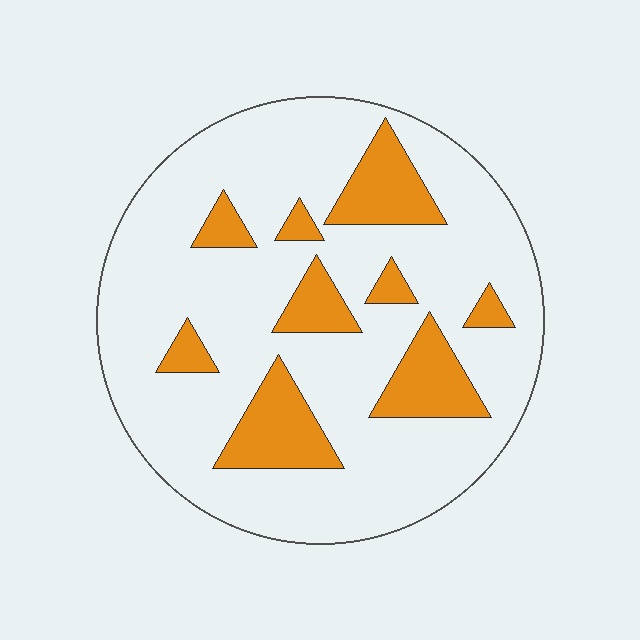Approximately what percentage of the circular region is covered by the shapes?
Approximately 20%.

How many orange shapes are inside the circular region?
9.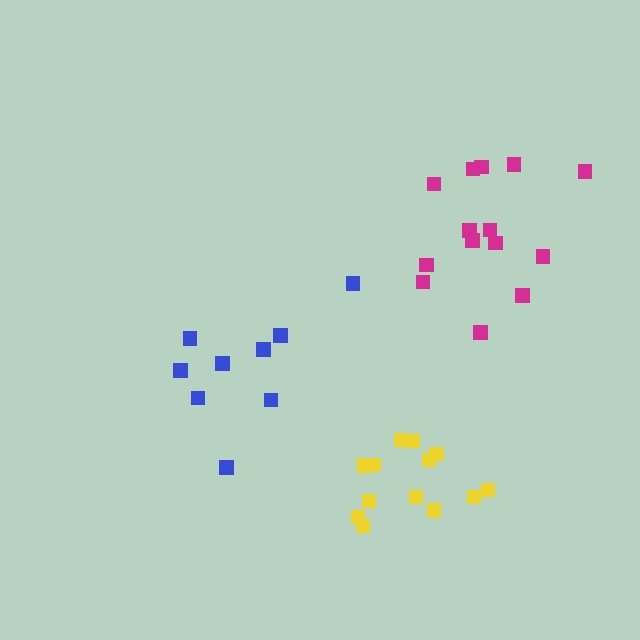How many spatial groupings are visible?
There are 3 spatial groupings.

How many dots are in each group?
Group 1: 9 dots, Group 2: 14 dots, Group 3: 13 dots (36 total).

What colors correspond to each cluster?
The clusters are colored: blue, magenta, yellow.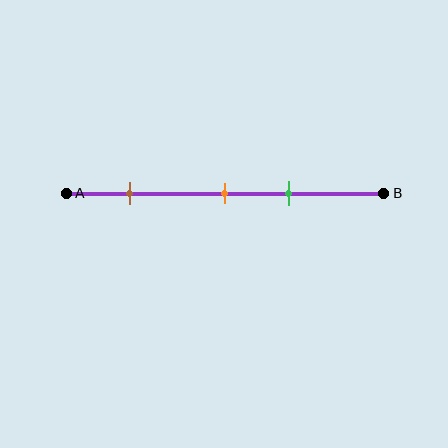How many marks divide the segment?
There are 3 marks dividing the segment.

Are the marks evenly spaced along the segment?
No, the marks are not evenly spaced.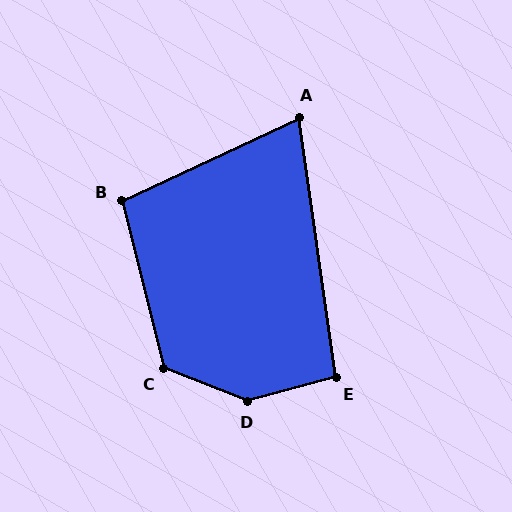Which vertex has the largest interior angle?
D, at approximately 143 degrees.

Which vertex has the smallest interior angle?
A, at approximately 73 degrees.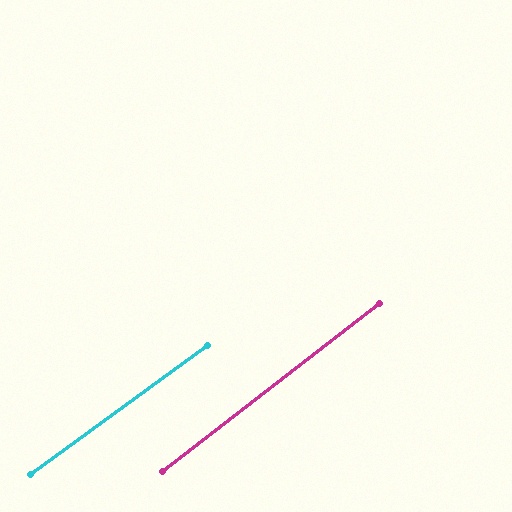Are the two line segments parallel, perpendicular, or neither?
Parallel — their directions differ by only 1.6°.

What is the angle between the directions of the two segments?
Approximately 2 degrees.